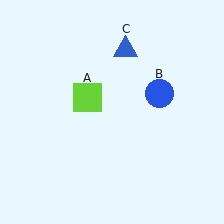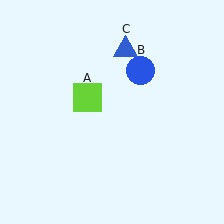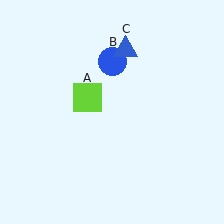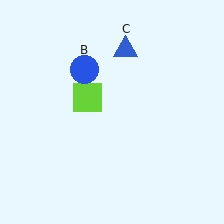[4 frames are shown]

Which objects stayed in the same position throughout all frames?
Lime square (object A) and blue triangle (object C) remained stationary.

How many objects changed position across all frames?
1 object changed position: blue circle (object B).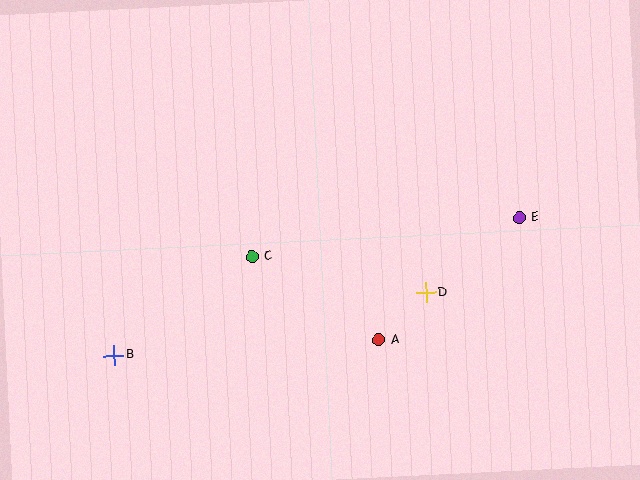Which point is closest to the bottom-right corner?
Point D is closest to the bottom-right corner.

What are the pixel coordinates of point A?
Point A is at (379, 340).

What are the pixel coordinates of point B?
Point B is at (114, 355).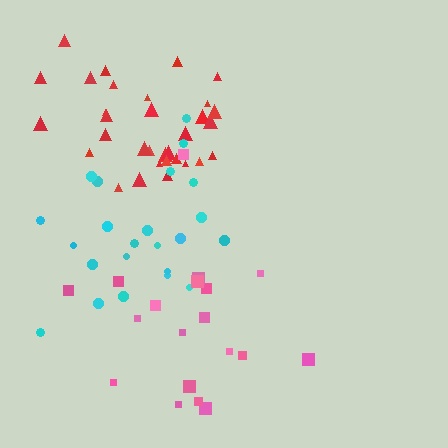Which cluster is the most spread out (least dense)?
Cyan.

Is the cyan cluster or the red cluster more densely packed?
Red.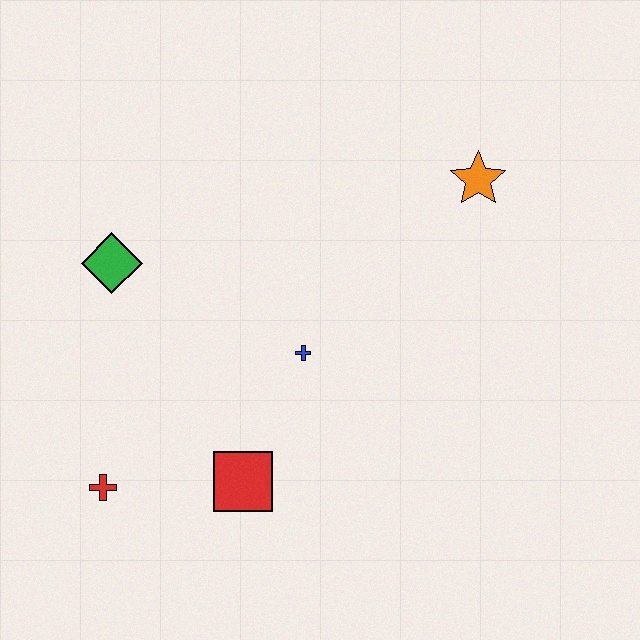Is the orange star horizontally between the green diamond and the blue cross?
No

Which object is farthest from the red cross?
The orange star is farthest from the red cross.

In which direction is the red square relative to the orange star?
The red square is below the orange star.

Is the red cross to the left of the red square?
Yes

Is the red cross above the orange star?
No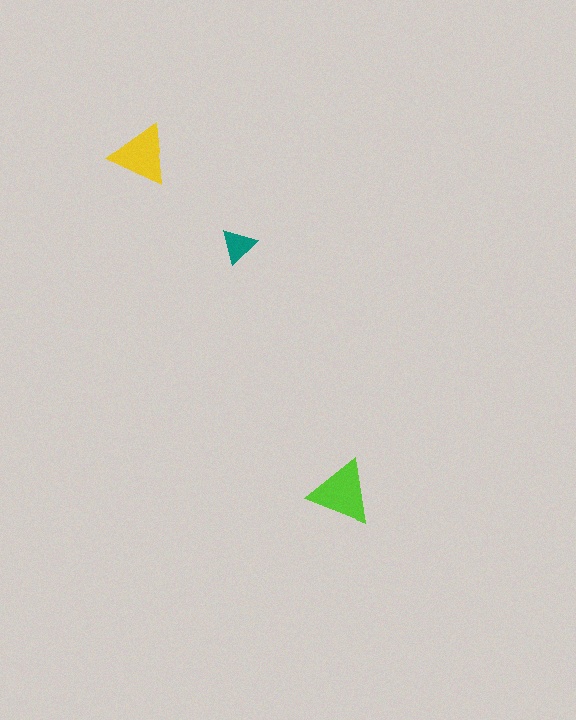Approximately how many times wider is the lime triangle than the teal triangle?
About 2 times wider.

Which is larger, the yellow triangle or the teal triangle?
The yellow one.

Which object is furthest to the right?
The lime triangle is rightmost.